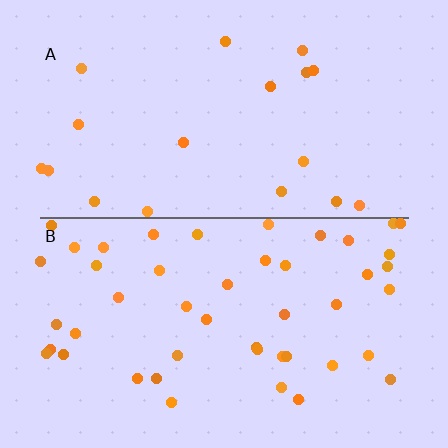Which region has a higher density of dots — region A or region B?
B (the bottom).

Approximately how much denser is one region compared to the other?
Approximately 2.5× — region B over region A.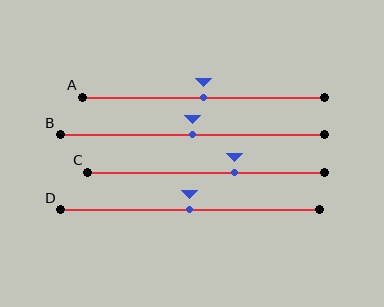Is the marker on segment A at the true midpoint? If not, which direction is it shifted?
Yes, the marker on segment A is at the true midpoint.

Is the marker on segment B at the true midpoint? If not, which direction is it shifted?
Yes, the marker on segment B is at the true midpoint.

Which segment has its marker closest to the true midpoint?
Segment A has its marker closest to the true midpoint.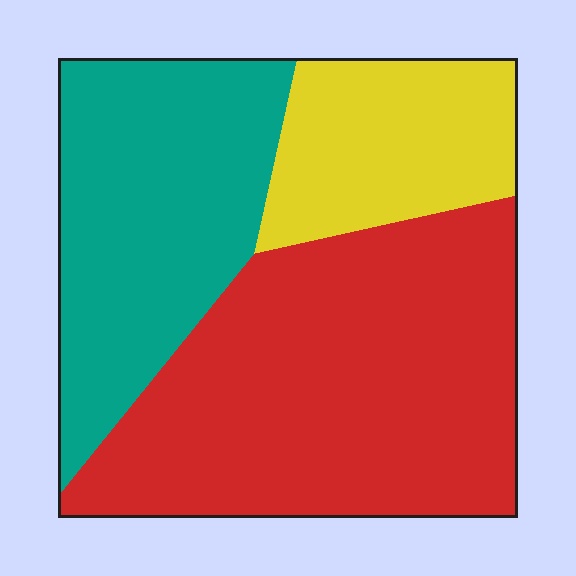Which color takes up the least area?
Yellow, at roughly 20%.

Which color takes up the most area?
Red, at roughly 50%.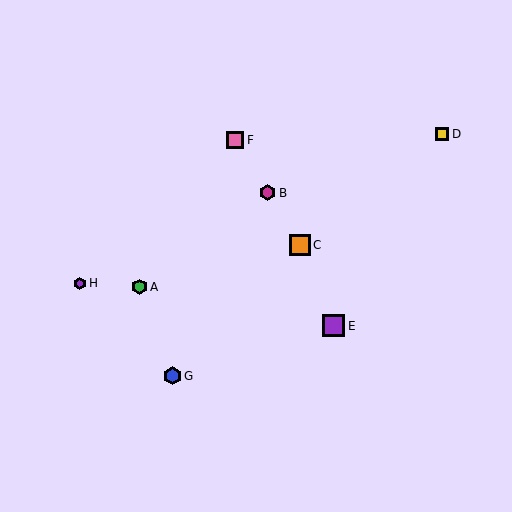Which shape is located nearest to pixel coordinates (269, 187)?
The magenta hexagon (labeled B) at (268, 193) is nearest to that location.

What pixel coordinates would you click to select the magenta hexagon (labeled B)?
Click at (268, 193) to select the magenta hexagon B.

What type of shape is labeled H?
Shape H is a purple hexagon.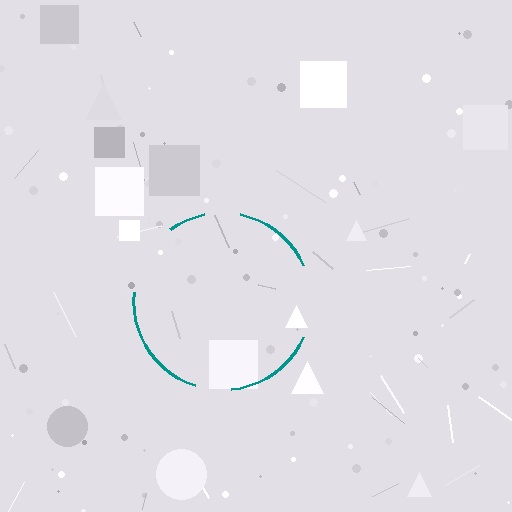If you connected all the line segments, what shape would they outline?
They would outline a circle.